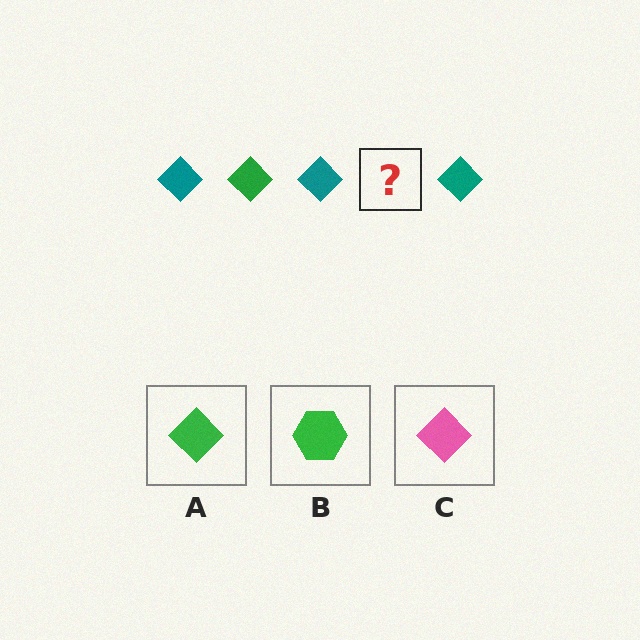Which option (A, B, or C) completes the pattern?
A.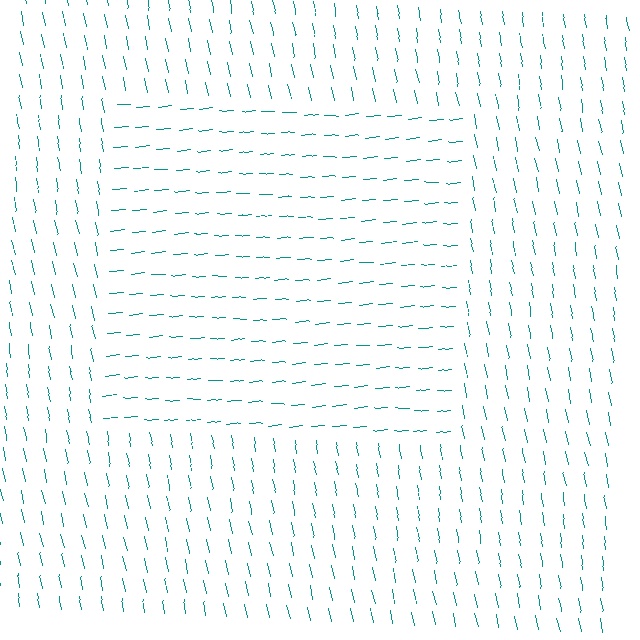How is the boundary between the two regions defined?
The boundary is defined purely by a change in line orientation (approximately 84 degrees difference). All lines are the same color and thickness.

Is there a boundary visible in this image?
Yes, there is a texture boundary formed by a change in line orientation.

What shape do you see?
I see a rectangle.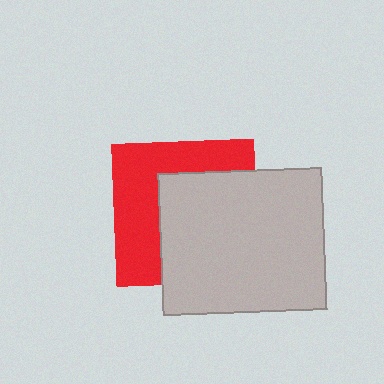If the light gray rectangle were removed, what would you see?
You would see the complete red square.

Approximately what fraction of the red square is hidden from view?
Roughly 54% of the red square is hidden behind the light gray rectangle.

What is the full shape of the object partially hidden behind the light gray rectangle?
The partially hidden object is a red square.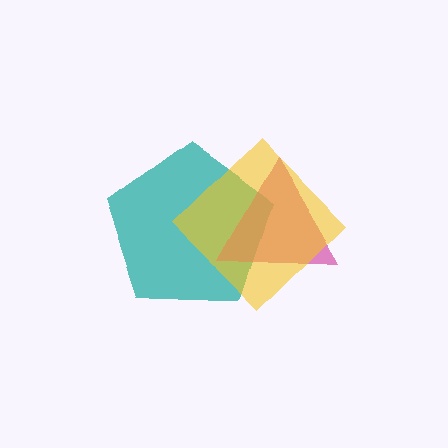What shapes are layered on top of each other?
The layered shapes are: a teal pentagon, a magenta triangle, a yellow diamond.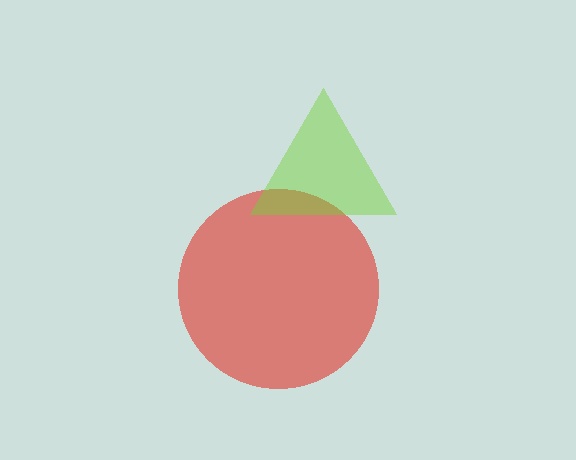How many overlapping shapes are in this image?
There are 2 overlapping shapes in the image.